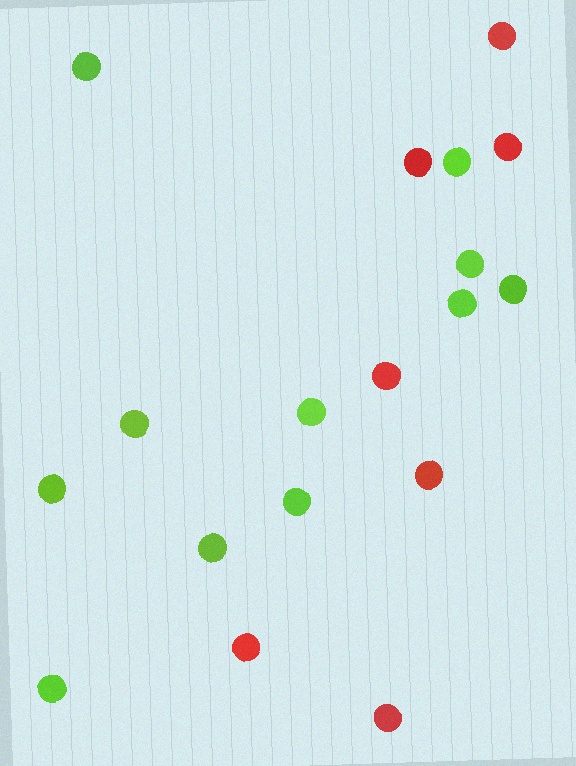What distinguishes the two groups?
There are 2 groups: one group of red circles (7) and one group of lime circles (11).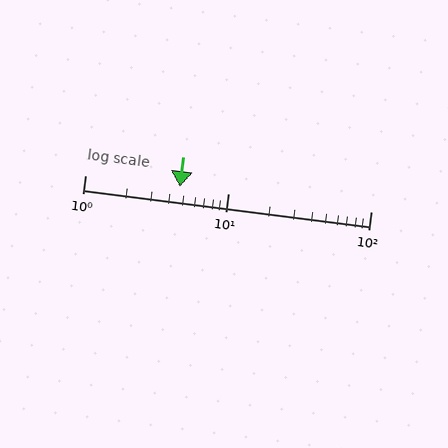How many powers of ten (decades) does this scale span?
The scale spans 2 decades, from 1 to 100.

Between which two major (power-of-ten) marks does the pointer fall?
The pointer is between 1 and 10.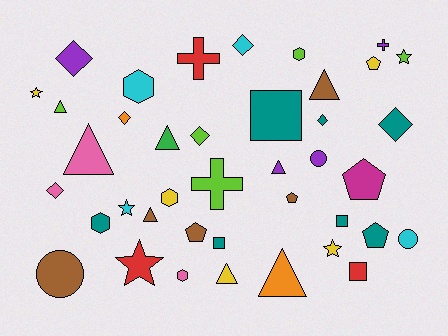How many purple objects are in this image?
There are 4 purple objects.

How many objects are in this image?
There are 40 objects.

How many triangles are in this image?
There are 8 triangles.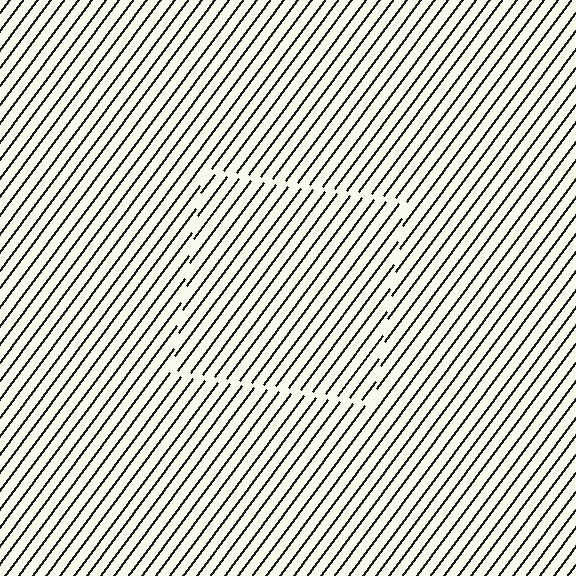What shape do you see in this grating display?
An illusory square. The interior of the shape contains the same grating, shifted by half a period — the contour is defined by the phase discontinuity where line-ends from the inner and outer gratings abut.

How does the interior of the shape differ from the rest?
The interior of the shape contains the same grating, shifted by half a period — the contour is defined by the phase discontinuity where line-ends from the inner and outer gratings abut.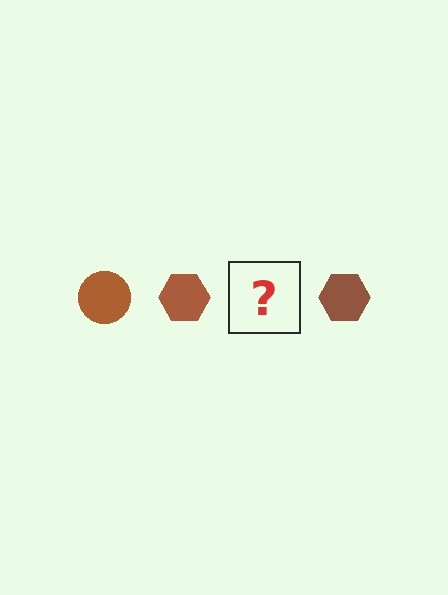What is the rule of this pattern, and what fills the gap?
The rule is that the pattern cycles through circle, hexagon shapes in brown. The gap should be filled with a brown circle.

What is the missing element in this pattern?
The missing element is a brown circle.